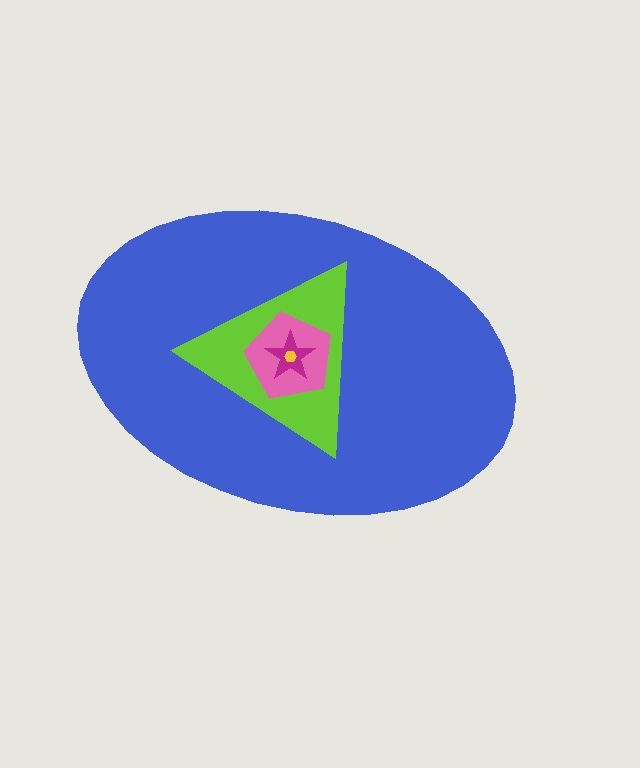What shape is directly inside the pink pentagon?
The magenta star.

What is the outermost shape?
The blue ellipse.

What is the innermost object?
The yellow hexagon.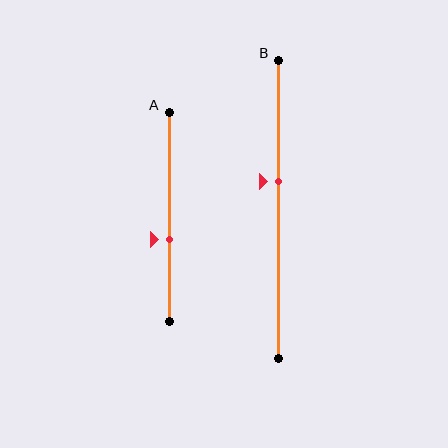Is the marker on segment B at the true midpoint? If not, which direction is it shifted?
No, the marker on segment B is shifted upward by about 9% of the segment length.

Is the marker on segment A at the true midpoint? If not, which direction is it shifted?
No, the marker on segment A is shifted downward by about 11% of the segment length.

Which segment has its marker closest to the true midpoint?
Segment B has its marker closest to the true midpoint.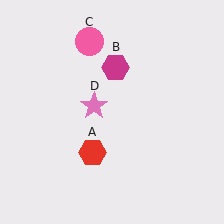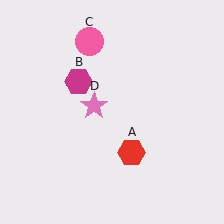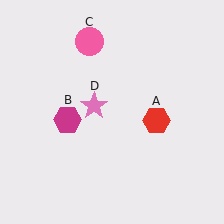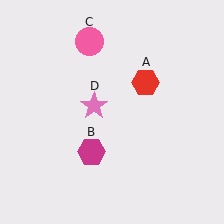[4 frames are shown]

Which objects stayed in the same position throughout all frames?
Pink circle (object C) and pink star (object D) remained stationary.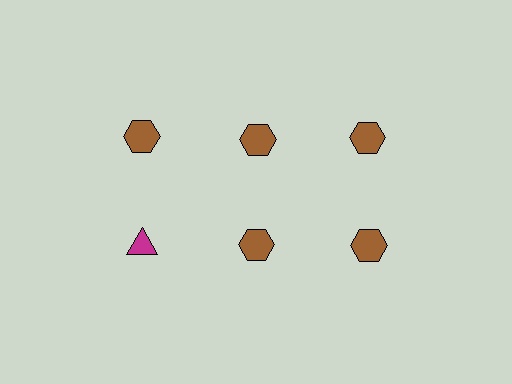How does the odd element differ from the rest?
It differs in both color (magenta instead of brown) and shape (triangle instead of hexagon).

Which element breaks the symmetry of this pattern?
The magenta triangle in the second row, leftmost column breaks the symmetry. All other shapes are brown hexagons.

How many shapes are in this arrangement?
There are 6 shapes arranged in a grid pattern.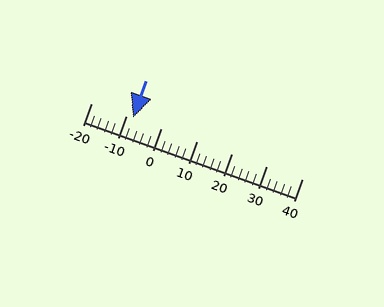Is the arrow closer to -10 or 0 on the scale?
The arrow is closer to -10.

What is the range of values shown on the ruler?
The ruler shows values from -20 to 40.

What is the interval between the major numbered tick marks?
The major tick marks are spaced 10 units apart.